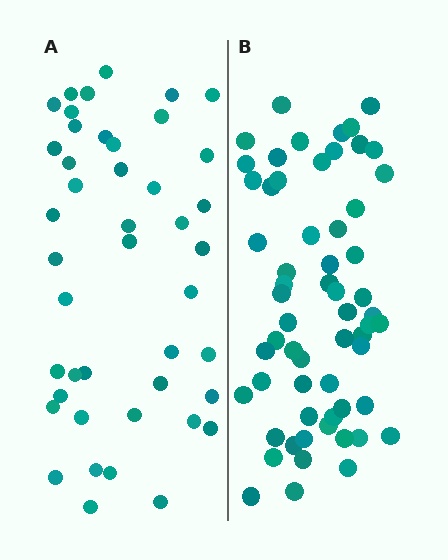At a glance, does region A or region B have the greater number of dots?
Region B (the right region) has more dots.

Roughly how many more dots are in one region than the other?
Region B has approximately 15 more dots than region A.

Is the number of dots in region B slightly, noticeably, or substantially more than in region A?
Region B has noticeably more, but not dramatically so. The ratio is roughly 1.4 to 1.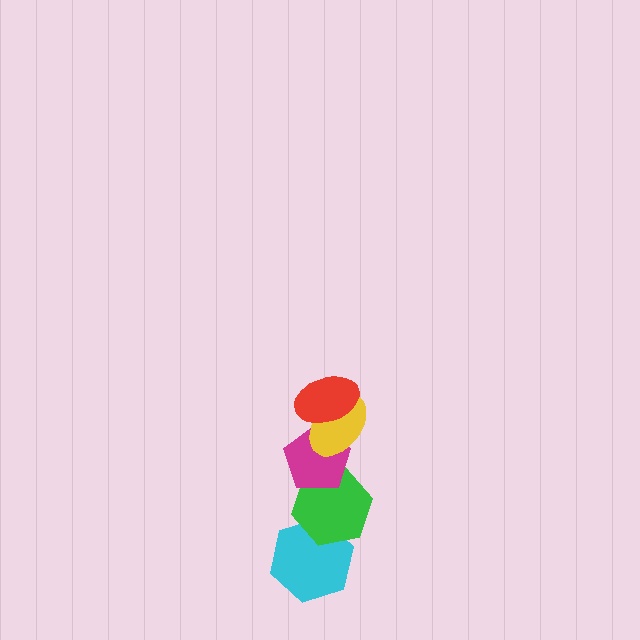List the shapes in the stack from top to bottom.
From top to bottom: the red ellipse, the yellow ellipse, the magenta pentagon, the green hexagon, the cyan hexagon.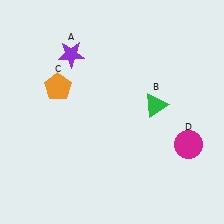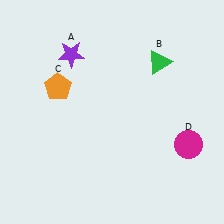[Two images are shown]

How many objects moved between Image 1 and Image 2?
1 object moved between the two images.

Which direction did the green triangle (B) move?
The green triangle (B) moved up.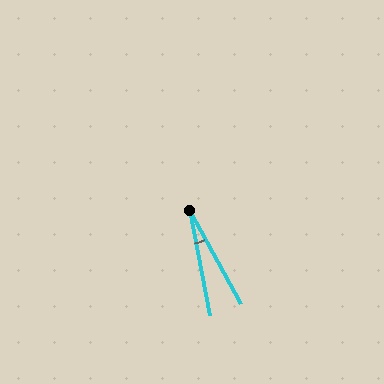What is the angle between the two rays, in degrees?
Approximately 18 degrees.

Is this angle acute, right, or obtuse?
It is acute.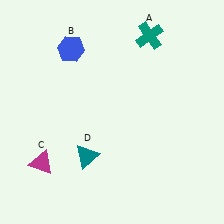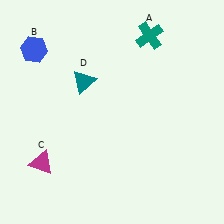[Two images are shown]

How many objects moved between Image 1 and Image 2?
2 objects moved between the two images.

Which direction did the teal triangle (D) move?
The teal triangle (D) moved up.